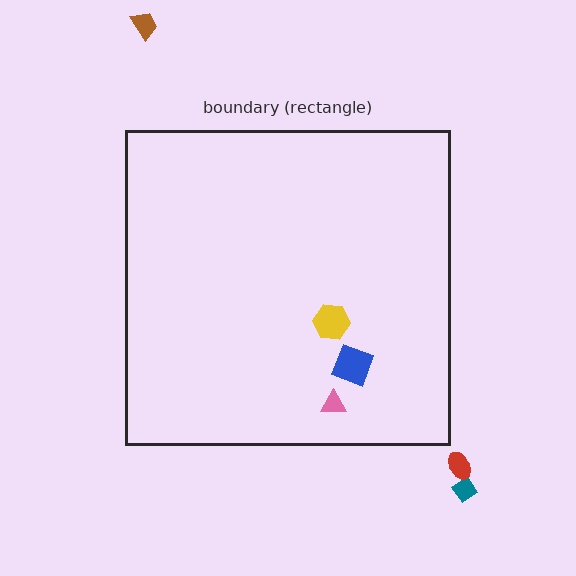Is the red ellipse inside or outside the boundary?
Outside.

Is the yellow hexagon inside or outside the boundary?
Inside.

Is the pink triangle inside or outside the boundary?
Inside.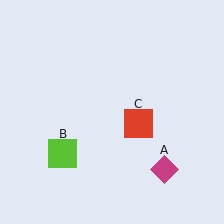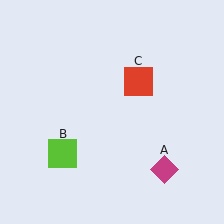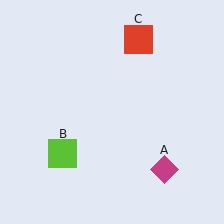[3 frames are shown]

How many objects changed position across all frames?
1 object changed position: red square (object C).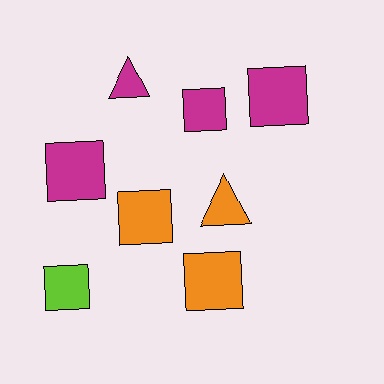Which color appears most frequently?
Magenta, with 4 objects.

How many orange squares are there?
There are 2 orange squares.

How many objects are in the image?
There are 8 objects.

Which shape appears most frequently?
Square, with 6 objects.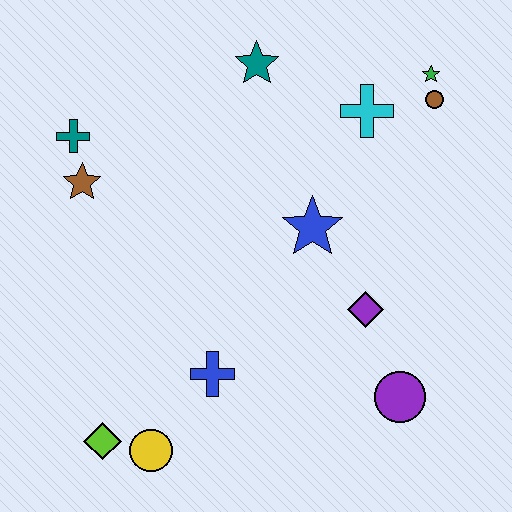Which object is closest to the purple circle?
The purple diamond is closest to the purple circle.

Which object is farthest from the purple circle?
The teal cross is farthest from the purple circle.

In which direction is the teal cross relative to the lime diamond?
The teal cross is above the lime diamond.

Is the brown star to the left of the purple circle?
Yes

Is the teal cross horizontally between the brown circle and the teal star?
No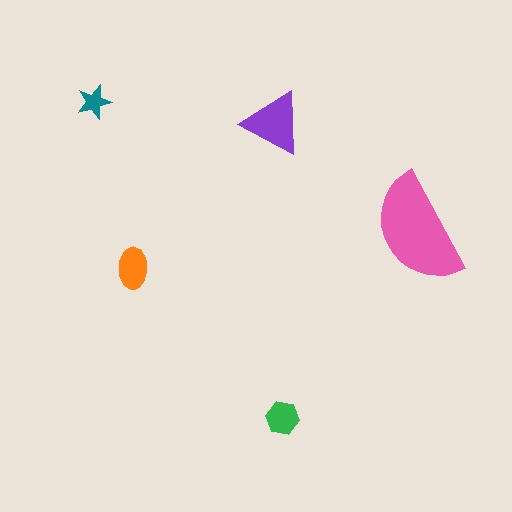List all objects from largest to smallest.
The pink semicircle, the purple triangle, the orange ellipse, the green hexagon, the teal star.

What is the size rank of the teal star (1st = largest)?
5th.